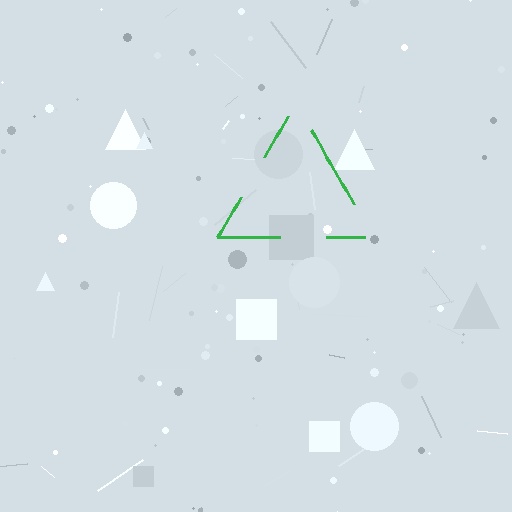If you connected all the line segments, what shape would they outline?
They would outline a triangle.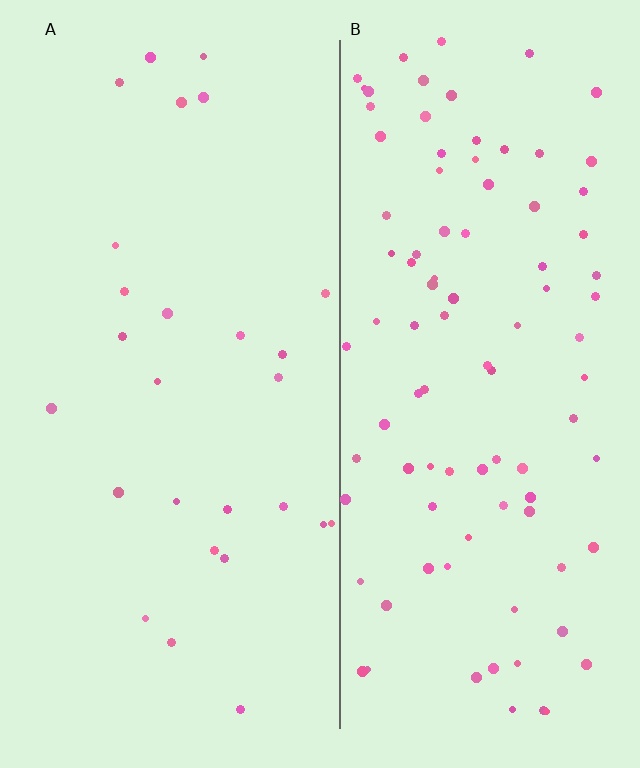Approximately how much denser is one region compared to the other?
Approximately 3.6× — region B over region A.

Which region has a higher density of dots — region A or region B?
B (the right).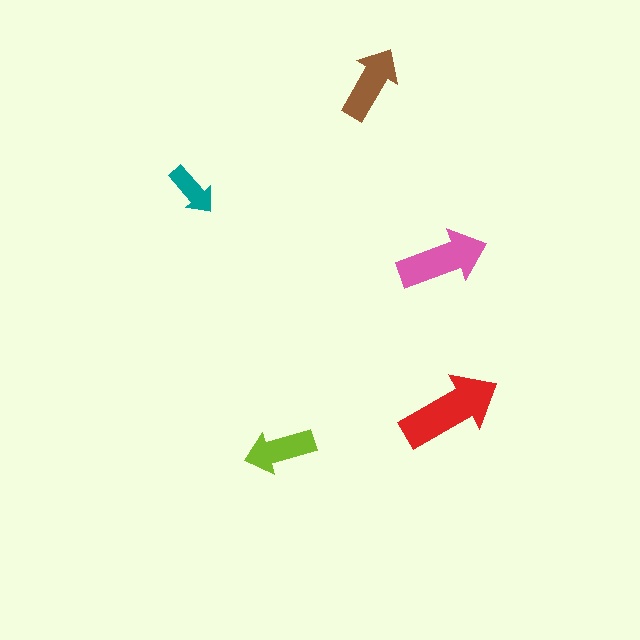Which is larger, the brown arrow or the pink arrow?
The pink one.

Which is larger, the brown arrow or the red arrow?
The red one.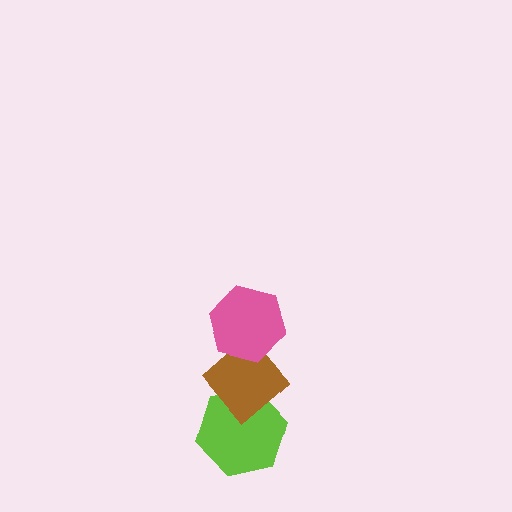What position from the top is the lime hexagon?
The lime hexagon is 3rd from the top.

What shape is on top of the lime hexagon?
The brown diamond is on top of the lime hexagon.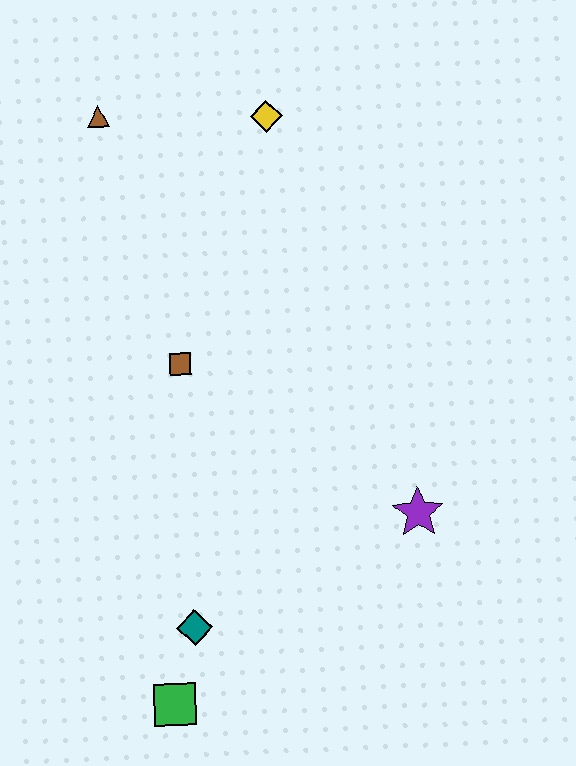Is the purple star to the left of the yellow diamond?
No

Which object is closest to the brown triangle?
The yellow diamond is closest to the brown triangle.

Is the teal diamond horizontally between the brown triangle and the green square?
No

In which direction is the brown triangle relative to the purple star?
The brown triangle is above the purple star.